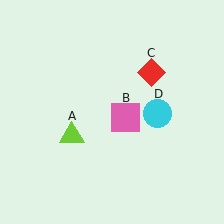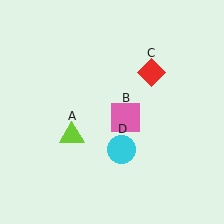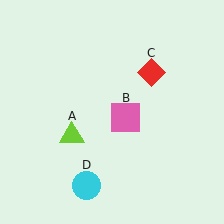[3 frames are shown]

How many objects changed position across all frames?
1 object changed position: cyan circle (object D).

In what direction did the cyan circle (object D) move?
The cyan circle (object D) moved down and to the left.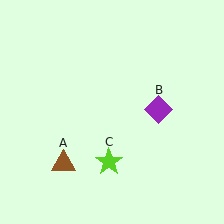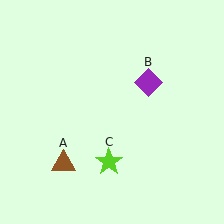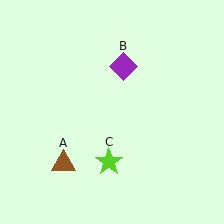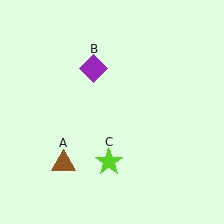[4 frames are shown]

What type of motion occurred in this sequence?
The purple diamond (object B) rotated counterclockwise around the center of the scene.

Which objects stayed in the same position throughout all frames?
Brown triangle (object A) and lime star (object C) remained stationary.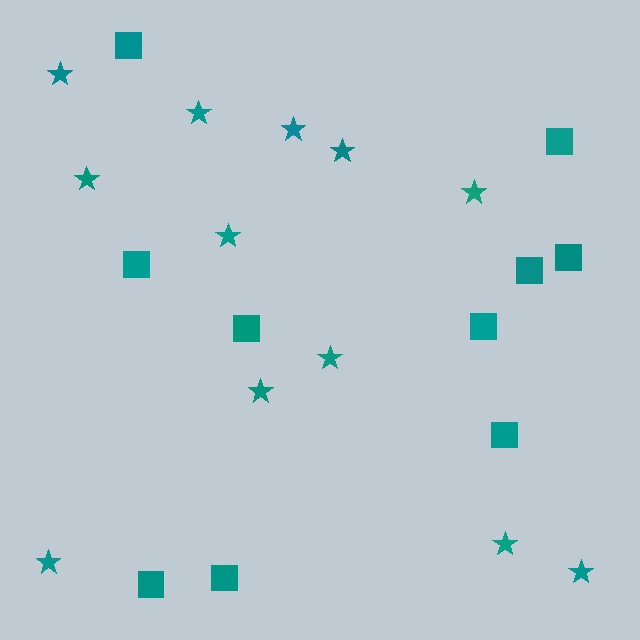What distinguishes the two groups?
There are 2 groups: one group of squares (10) and one group of stars (12).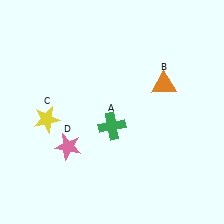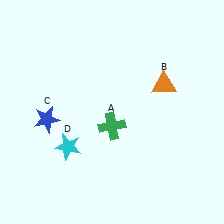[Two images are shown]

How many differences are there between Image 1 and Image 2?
There are 2 differences between the two images.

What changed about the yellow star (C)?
In Image 1, C is yellow. In Image 2, it changed to blue.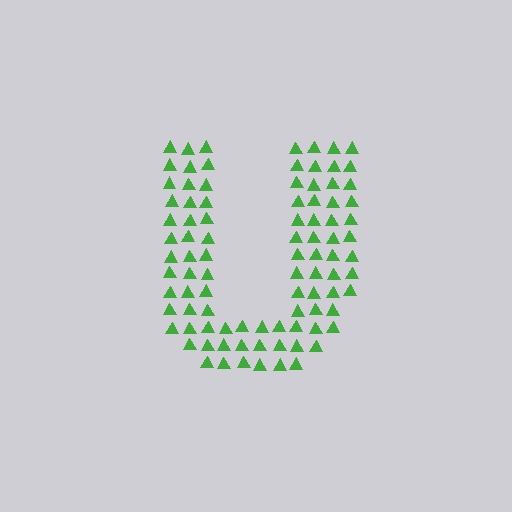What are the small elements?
The small elements are triangles.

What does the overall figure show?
The overall figure shows the letter U.